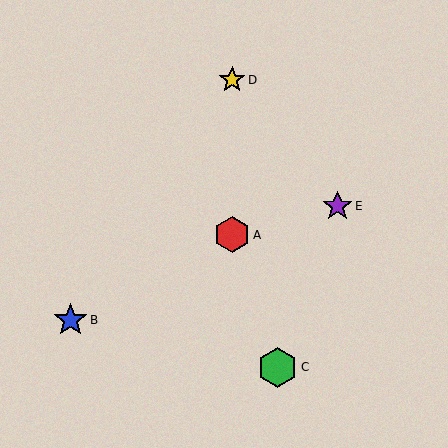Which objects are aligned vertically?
Objects A, D are aligned vertically.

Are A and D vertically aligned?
Yes, both are at x≈232.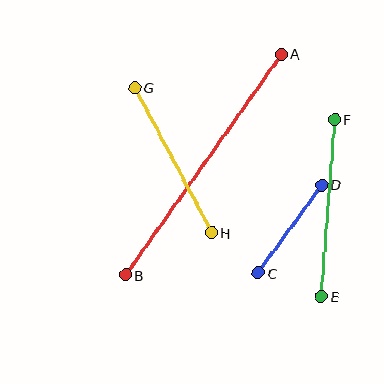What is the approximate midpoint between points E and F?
The midpoint is at approximately (328, 208) pixels.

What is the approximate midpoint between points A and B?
The midpoint is at approximately (203, 164) pixels.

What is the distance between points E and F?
The distance is approximately 178 pixels.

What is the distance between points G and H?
The distance is approximately 164 pixels.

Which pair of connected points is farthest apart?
Points A and B are farthest apart.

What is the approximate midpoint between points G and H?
The midpoint is at approximately (173, 160) pixels.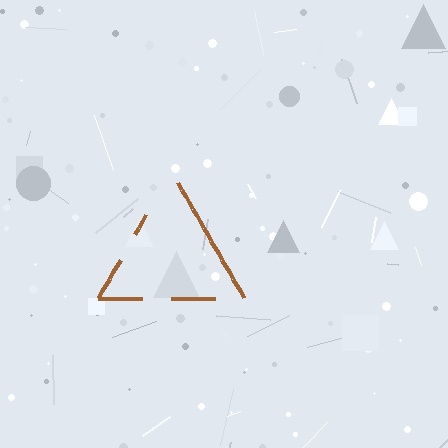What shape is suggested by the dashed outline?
The dashed outline suggests a triangle.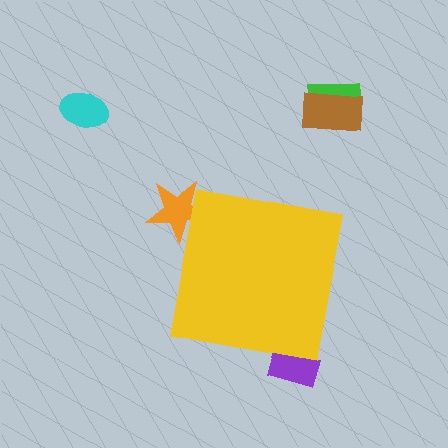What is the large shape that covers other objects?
A yellow square.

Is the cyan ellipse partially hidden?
No, the cyan ellipse is fully visible.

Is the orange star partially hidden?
Yes, the orange star is partially hidden behind the yellow square.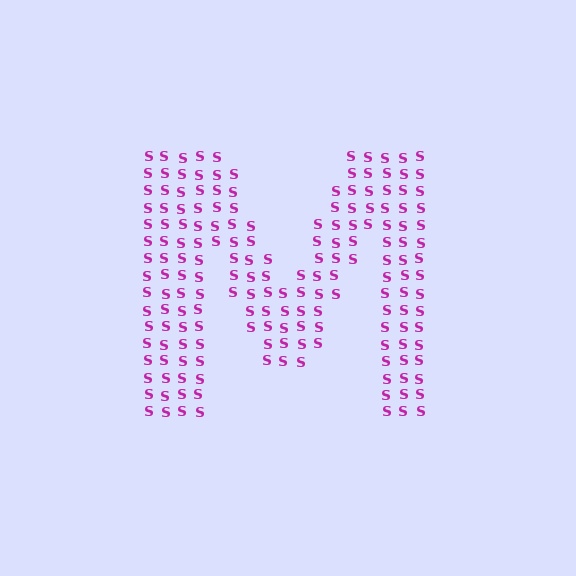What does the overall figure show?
The overall figure shows the letter M.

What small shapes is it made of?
It is made of small letter S's.